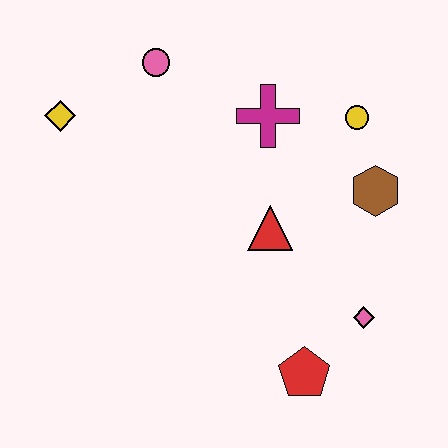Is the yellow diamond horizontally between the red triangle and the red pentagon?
No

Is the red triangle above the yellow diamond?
No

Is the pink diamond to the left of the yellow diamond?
No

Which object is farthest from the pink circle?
The red pentagon is farthest from the pink circle.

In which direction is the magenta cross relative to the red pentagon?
The magenta cross is above the red pentagon.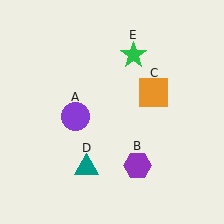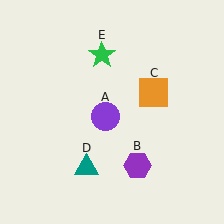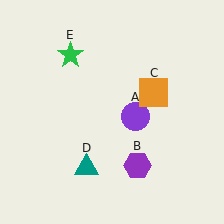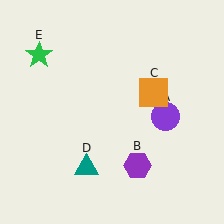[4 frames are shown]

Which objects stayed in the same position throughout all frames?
Purple hexagon (object B) and orange square (object C) and teal triangle (object D) remained stationary.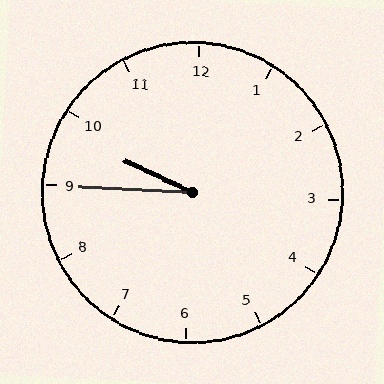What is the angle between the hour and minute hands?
Approximately 22 degrees.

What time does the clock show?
9:45.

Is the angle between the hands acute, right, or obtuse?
It is acute.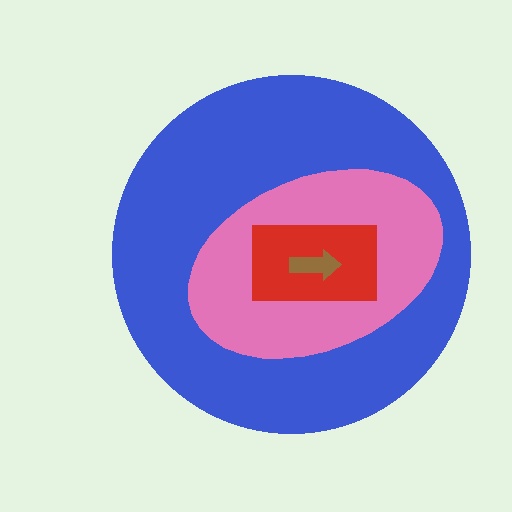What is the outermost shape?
The blue circle.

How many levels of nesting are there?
4.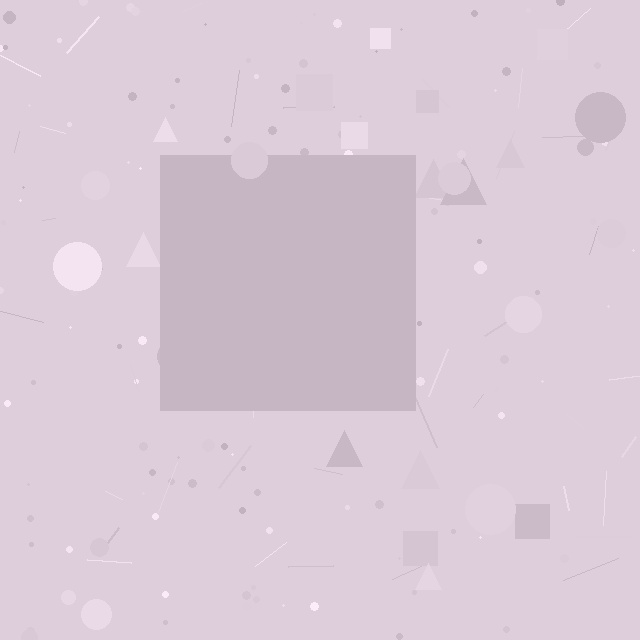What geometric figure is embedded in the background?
A square is embedded in the background.